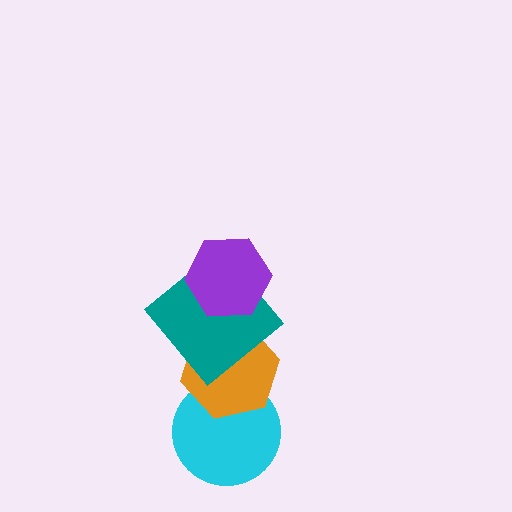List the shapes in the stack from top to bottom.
From top to bottom: the purple hexagon, the teal diamond, the orange hexagon, the cyan circle.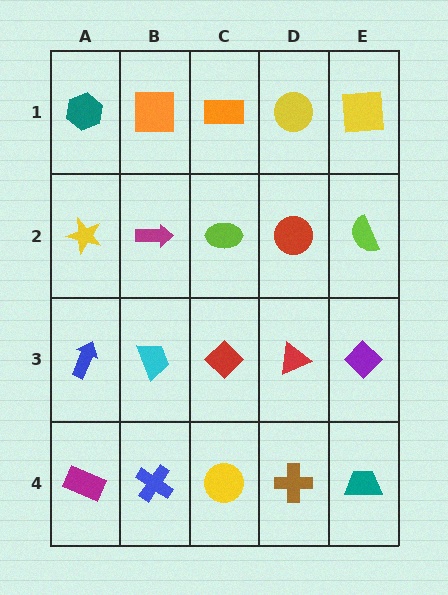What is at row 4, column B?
A blue cross.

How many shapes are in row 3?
5 shapes.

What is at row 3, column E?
A purple diamond.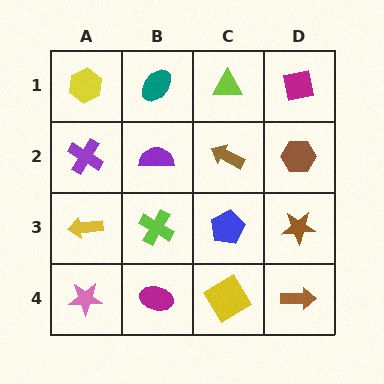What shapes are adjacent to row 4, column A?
A yellow arrow (row 3, column A), a magenta ellipse (row 4, column B).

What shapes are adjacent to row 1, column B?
A purple semicircle (row 2, column B), a yellow hexagon (row 1, column A), a lime triangle (row 1, column C).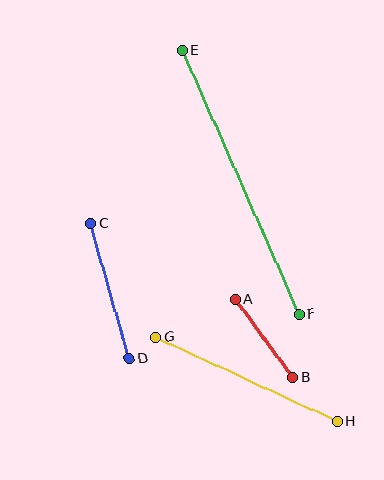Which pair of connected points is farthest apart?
Points E and F are farthest apart.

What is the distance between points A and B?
The distance is approximately 97 pixels.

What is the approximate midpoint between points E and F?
The midpoint is at approximately (241, 182) pixels.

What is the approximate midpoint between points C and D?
The midpoint is at approximately (110, 291) pixels.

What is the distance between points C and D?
The distance is approximately 141 pixels.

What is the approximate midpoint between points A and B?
The midpoint is at approximately (264, 338) pixels.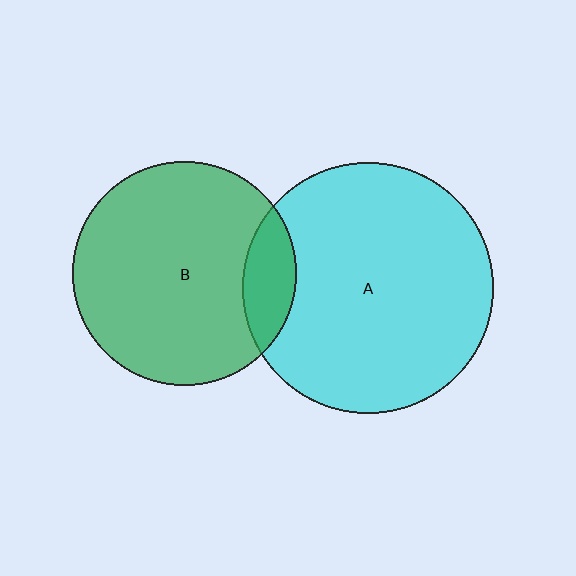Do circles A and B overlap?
Yes.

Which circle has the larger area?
Circle A (cyan).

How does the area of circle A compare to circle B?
Approximately 1.3 times.